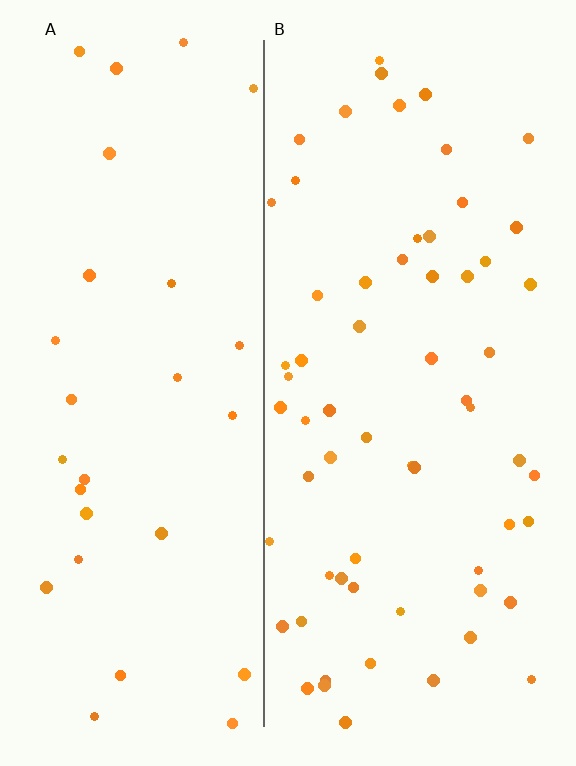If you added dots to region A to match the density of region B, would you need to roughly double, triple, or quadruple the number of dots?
Approximately double.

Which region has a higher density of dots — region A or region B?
B (the right).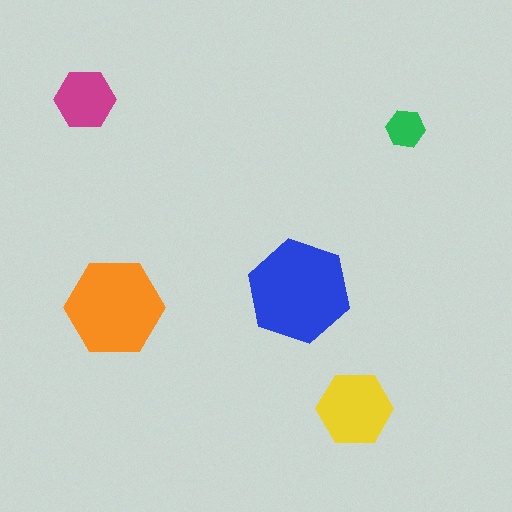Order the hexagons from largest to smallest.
the blue one, the orange one, the yellow one, the magenta one, the green one.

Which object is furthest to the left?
The magenta hexagon is leftmost.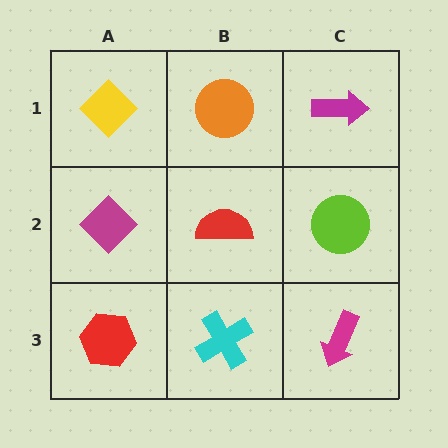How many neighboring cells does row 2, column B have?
4.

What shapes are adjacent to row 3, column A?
A magenta diamond (row 2, column A), a cyan cross (row 3, column B).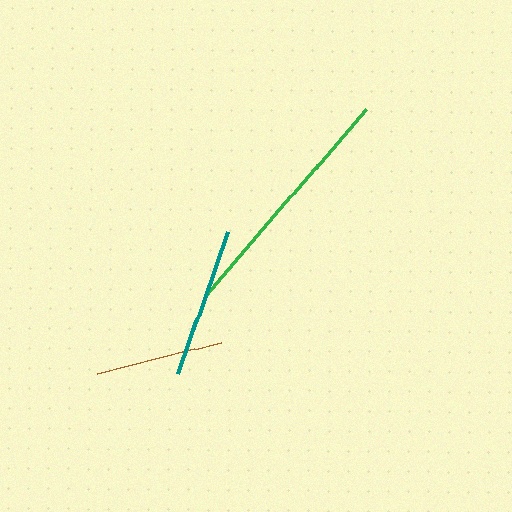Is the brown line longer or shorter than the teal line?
The teal line is longer than the brown line.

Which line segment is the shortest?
The brown line is the shortest at approximately 128 pixels.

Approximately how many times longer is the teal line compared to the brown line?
The teal line is approximately 1.2 times the length of the brown line.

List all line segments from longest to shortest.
From longest to shortest: green, teal, brown.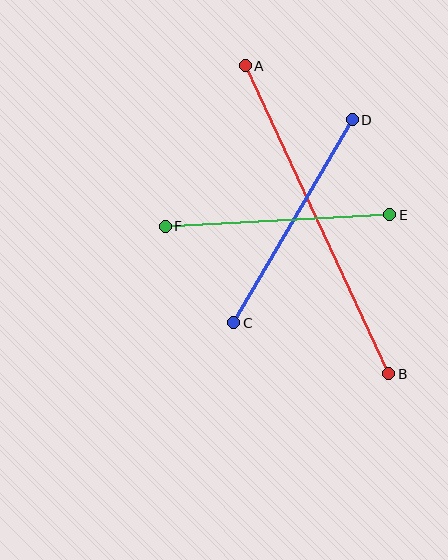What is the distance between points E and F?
The distance is approximately 225 pixels.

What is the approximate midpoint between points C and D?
The midpoint is at approximately (293, 221) pixels.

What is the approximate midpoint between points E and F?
The midpoint is at approximately (278, 220) pixels.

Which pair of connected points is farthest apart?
Points A and B are farthest apart.